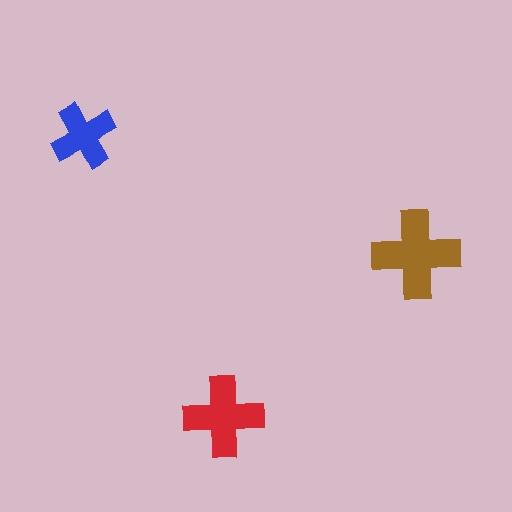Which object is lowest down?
The red cross is bottommost.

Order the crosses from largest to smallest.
the brown one, the red one, the blue one.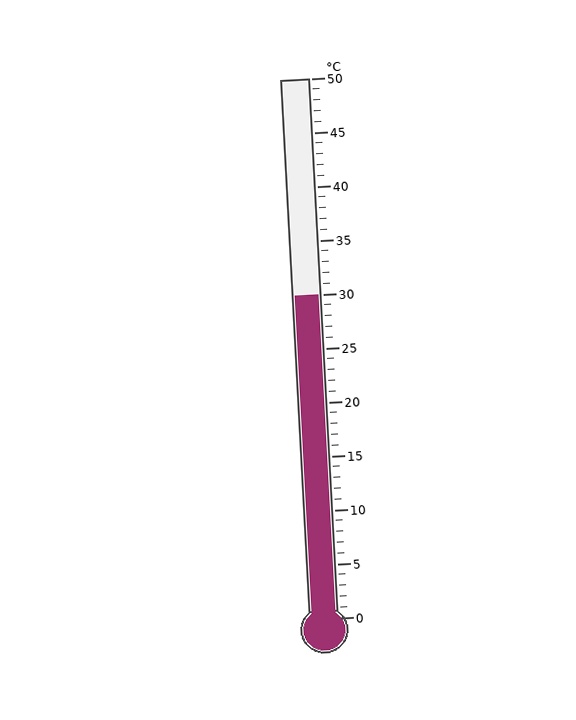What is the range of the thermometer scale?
The thermometer scale ranges from 0°C to 50°C.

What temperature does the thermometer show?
The thermometer shows approximately 30°C.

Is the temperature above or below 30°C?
The temperature is at 30°C.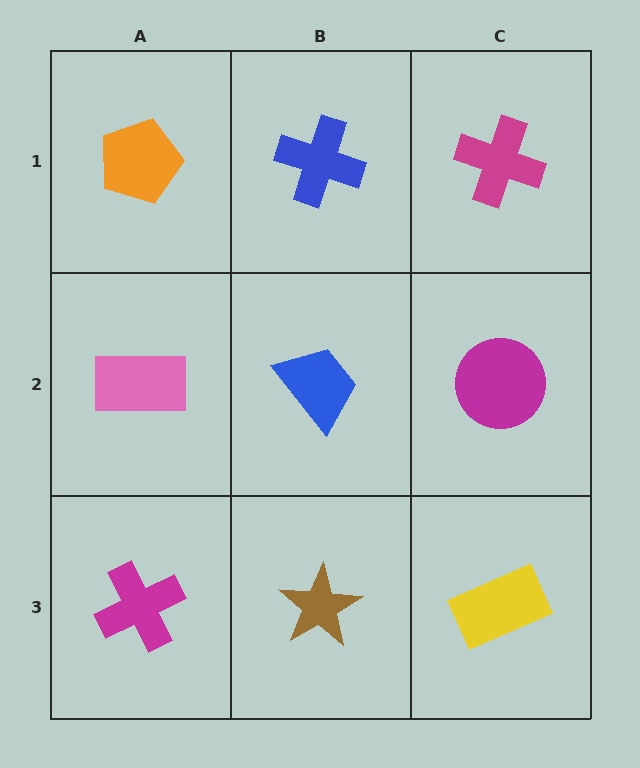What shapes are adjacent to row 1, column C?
A magenta circle (row 2, column C), a blue cross (row 1, column B).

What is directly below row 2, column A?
A magenta cross.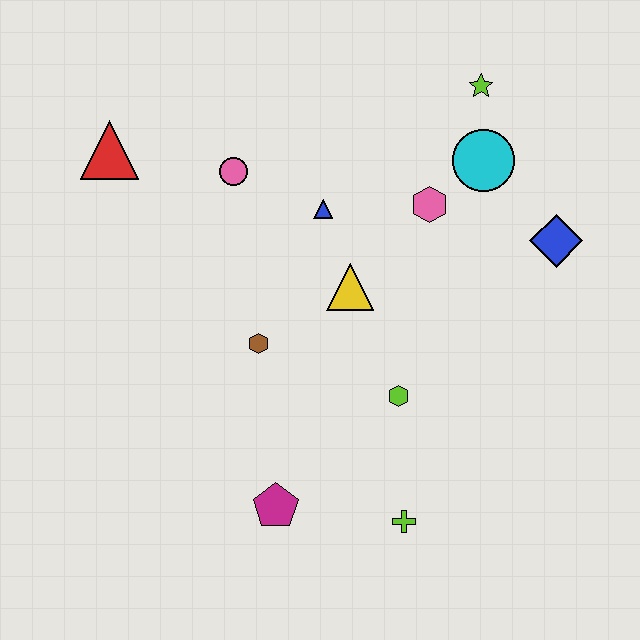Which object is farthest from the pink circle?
The lime cross is farthest from the pink circle.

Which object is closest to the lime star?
The cyan circle is closest to the lime star.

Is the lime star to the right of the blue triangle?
Yes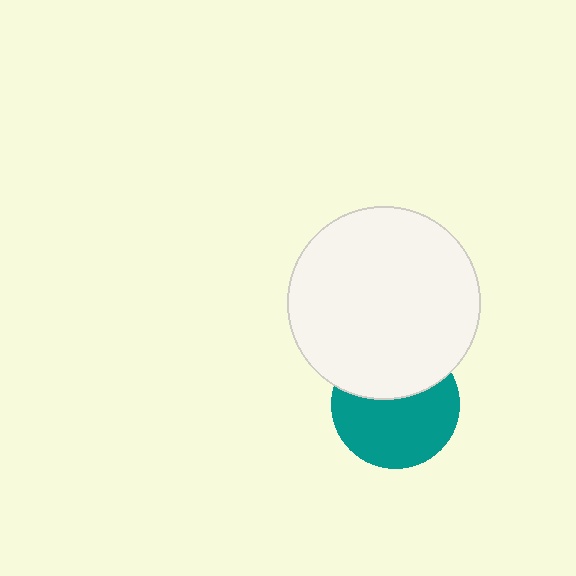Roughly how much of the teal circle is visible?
About half of it is visible (roughly 62%).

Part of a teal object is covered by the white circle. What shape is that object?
It is a circle.